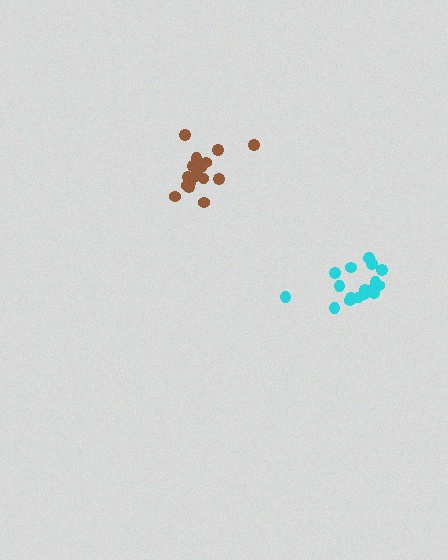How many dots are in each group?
Group 1: 17 dots, Group 2: 18 dots (35 total).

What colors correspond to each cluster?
The clusters are colored: cyan, brown.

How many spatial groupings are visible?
There are 2 spatial groupings.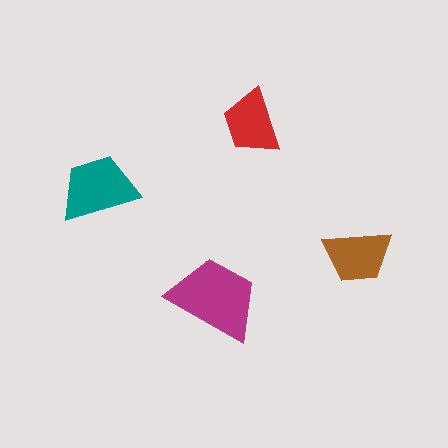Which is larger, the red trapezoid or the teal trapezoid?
The teal one.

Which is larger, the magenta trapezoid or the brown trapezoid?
The magenta one.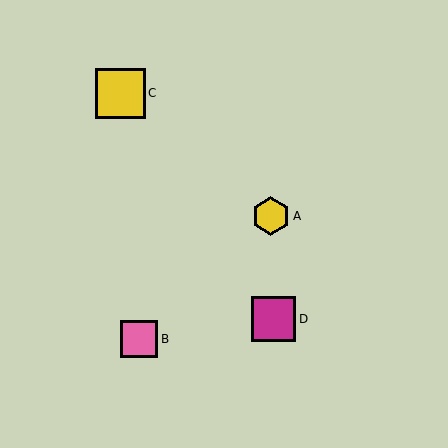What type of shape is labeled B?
Shape B is a pink square.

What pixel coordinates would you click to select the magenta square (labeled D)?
Click at (273, 319) to select the magenta square D.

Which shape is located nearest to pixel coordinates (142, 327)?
The pink square (labeled B) at (139, 339) is nearest to that location.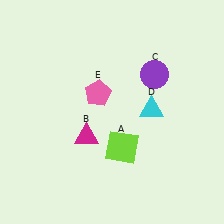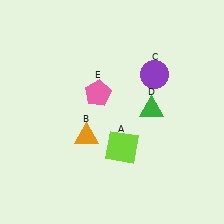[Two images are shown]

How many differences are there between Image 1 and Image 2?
There are 2 differences between the two images.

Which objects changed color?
B changed from magenta to orange. D changed from cyan to green.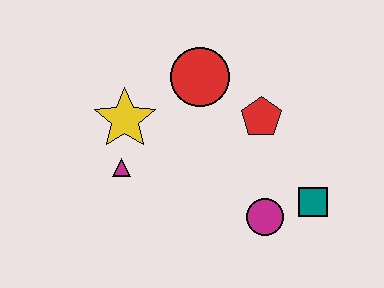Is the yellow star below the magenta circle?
No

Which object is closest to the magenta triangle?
The yellow star is closest to the magenta triangle.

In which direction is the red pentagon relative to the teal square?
The red pentagon is above the teal square.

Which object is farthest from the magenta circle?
The yellow star is farthest from the magenta circle.